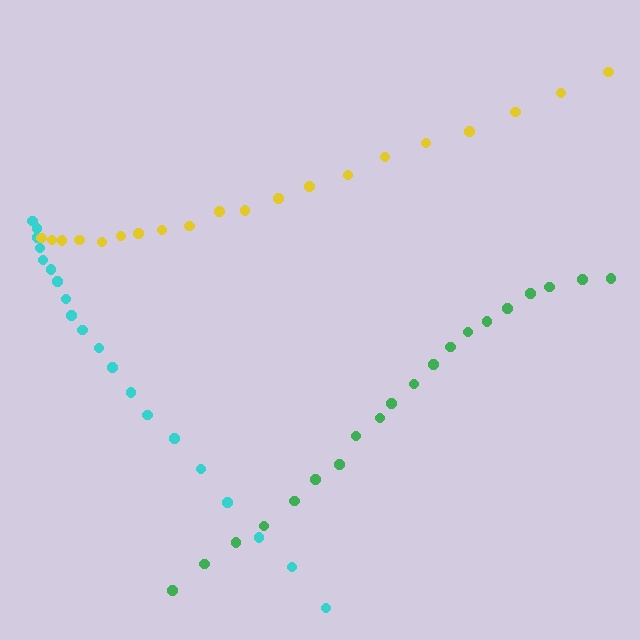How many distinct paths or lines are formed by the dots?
There are 3 distinct paths.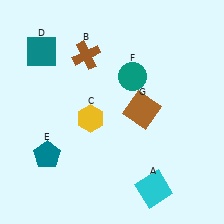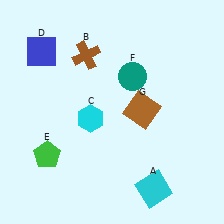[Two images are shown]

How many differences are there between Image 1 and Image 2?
There are 3 differences between the two images.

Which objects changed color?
C changed from yellow to cyan. D changed from teal to blue. E changed from teal to green.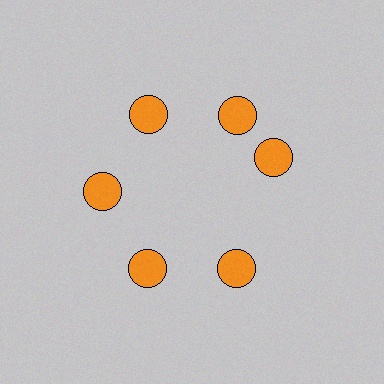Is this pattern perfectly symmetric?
No. The 6 orange circles are arranged in a ring, but one element near the 3 o'clock position is rotated out of alignment along the ring, breaking the 6-fold rotational symmetry.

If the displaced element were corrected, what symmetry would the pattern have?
It would have 6-fold rotational symmetry — the pattern would map onto itself every 60 degrees.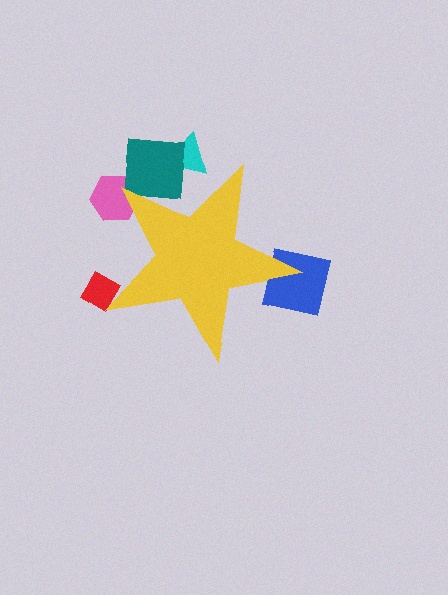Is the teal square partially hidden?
Yes, the teal square is partially hidden behind the yellow star.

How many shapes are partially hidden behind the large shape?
5 shapes are partially hidden.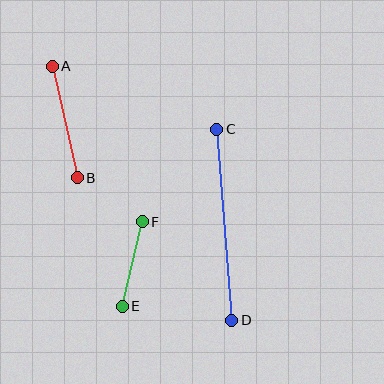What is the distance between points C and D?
The distance is approximately 192 pixels.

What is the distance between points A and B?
The distance is approximately 114 pixels.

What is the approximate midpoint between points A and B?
The midpoint is at approximately (65, 122) pixels.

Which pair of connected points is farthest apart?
Points C and D are farthest apart.